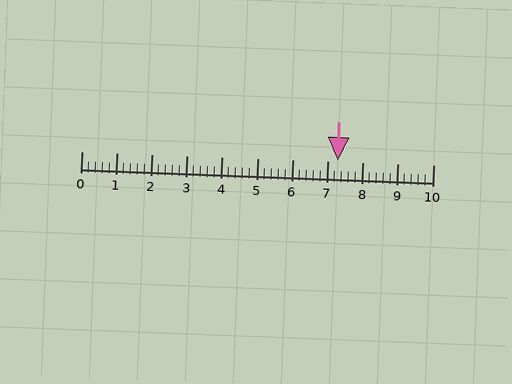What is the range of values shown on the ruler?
The ruler shows values from 0 to 10.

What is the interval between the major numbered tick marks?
The major tick marks are spaced 1 units apart.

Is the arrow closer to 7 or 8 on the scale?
The arrow is closer to 7.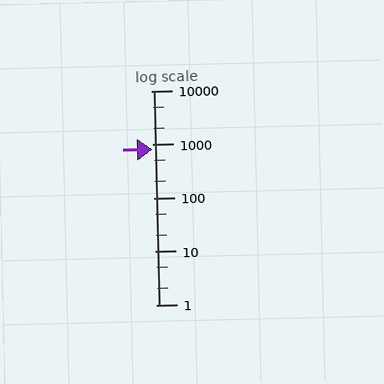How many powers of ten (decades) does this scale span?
The scale spans 4 decades, from 1 to 10000.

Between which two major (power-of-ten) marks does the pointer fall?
The pointer is between 100 and 1000.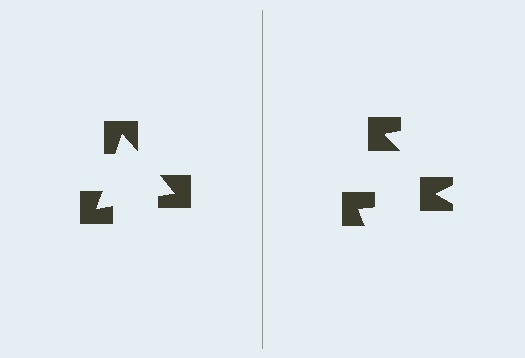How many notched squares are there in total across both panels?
6 — 3 on each side.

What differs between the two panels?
The notched squares are positioned identically on both sides; only the wedge orientations differ. On the left they align to a triangle; on the right they are misaligned.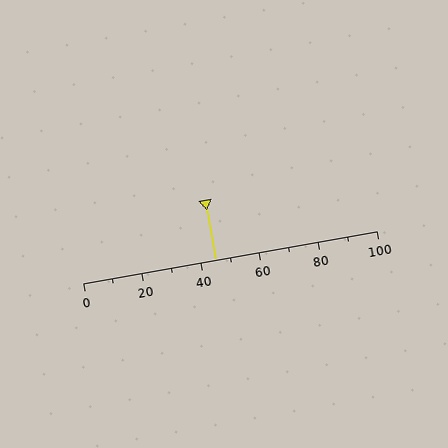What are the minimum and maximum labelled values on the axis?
The axis runs from 0 to 100.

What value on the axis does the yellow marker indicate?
The marker indicates approximately 45.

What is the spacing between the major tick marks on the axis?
The major ticks are spaced 20 apart.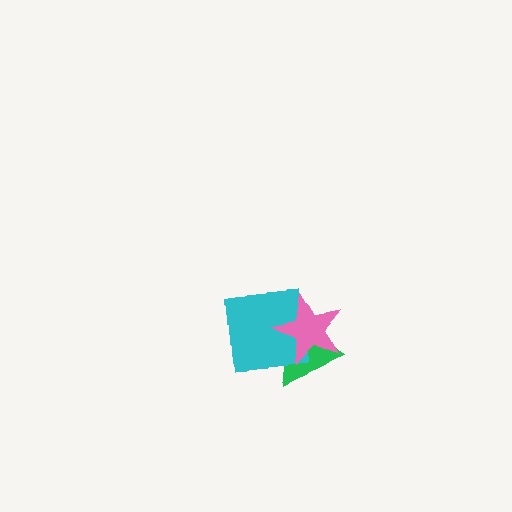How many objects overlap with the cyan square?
2 objects overlap with the cyan square.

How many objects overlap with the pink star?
2 objects overlap with the pink star.